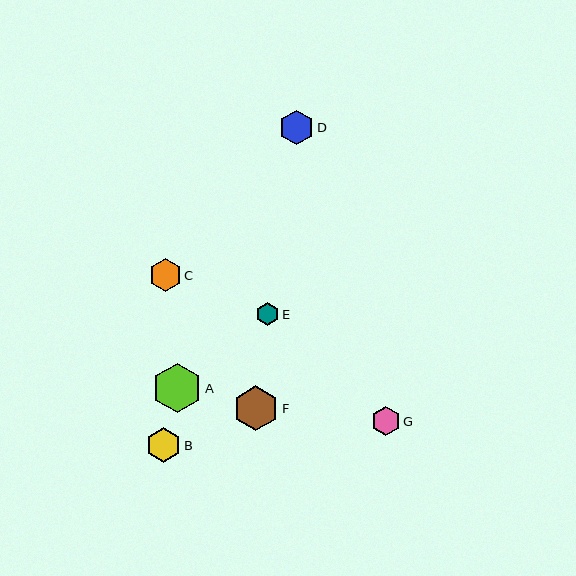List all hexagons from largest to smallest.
From largest to smallest: A, F, B, D, C, G, E.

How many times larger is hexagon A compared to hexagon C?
Hexagon A is approximately 1.5 times the size of hexagon C.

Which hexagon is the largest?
Hexagon A is the largest with a size of approximately 50 pixels.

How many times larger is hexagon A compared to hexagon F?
Hexagon A is approximately 1.1 times the size of hexagon F.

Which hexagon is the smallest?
Hexagon E is the smallest with a size of approximately 23 pixels.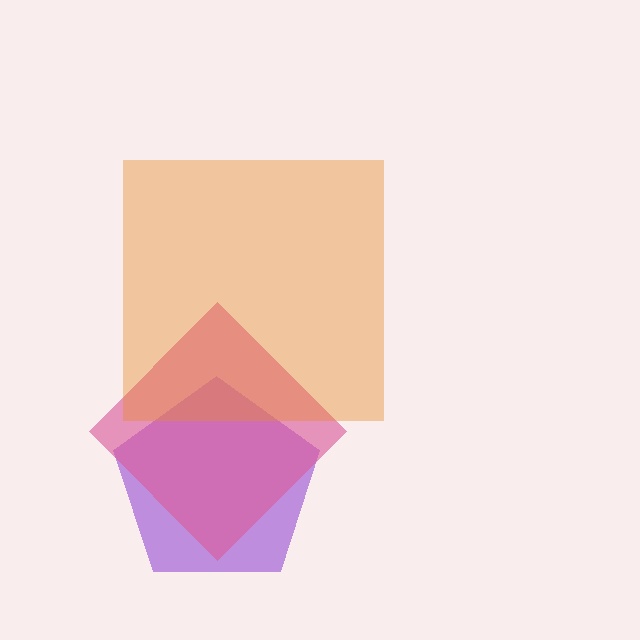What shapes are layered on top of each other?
The layered shapes are: a purple pentagon, a pink diamond, an orange square.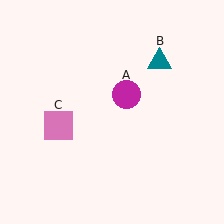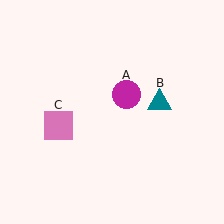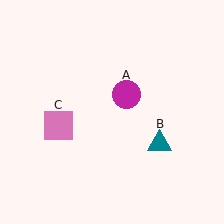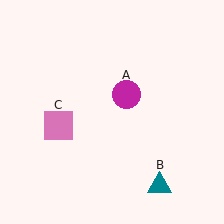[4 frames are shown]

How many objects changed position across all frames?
1 object changed position: teal triangle (object B).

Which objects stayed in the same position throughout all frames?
Magenta circle (object A) and pink square (object C) remained stationary.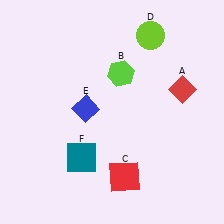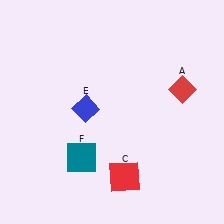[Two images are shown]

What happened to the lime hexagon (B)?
The lime hexagon (B) was removed in Image 2. It was in the top-right area of Image 1.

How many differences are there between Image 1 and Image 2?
There are 2 differences between the two images.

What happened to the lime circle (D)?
The lime circle (D) was removed in Image 2. It was in the top-right area of Image 1.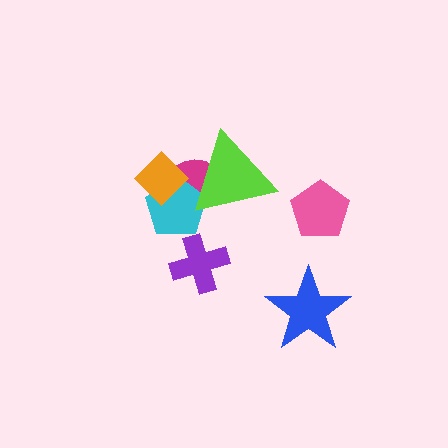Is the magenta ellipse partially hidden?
Yes, it is partially covered by another shape.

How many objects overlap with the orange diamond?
2 objects overlap with the orange diamond.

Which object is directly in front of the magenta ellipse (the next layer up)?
The cyan pentagon is directly in front of the magenta ellipse.